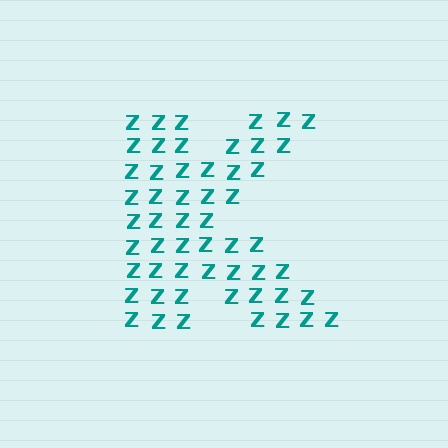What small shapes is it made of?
It is made of small letter Z's.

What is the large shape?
The large shape is the letter K.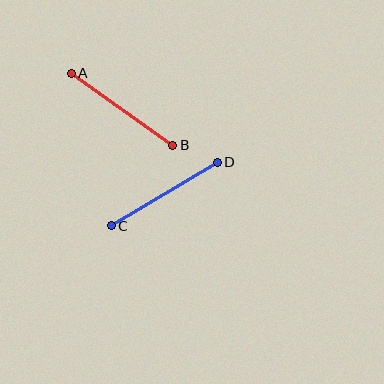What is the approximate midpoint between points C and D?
The midpoint is at approximately (164, 194) pixels.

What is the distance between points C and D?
The distance is approximately 124 pixels.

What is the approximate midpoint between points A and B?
The midpoint is at approximately (122, 109) pixels.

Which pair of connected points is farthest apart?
Points A and B are farthest apart.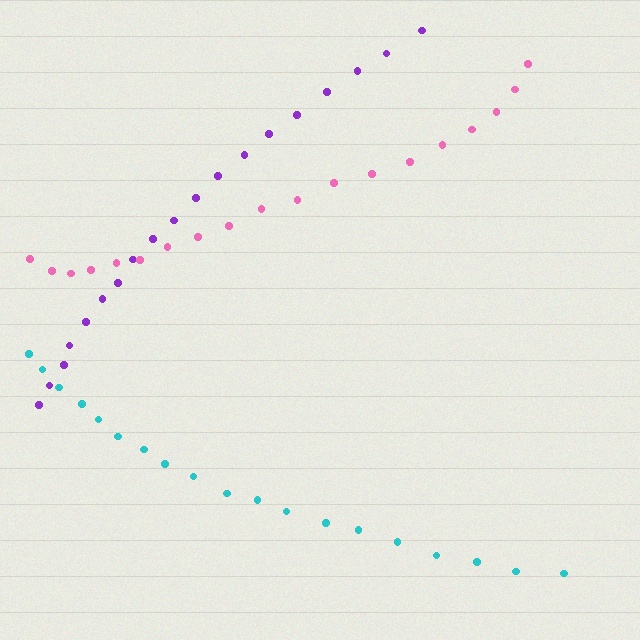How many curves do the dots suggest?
There are 3 distinct paths.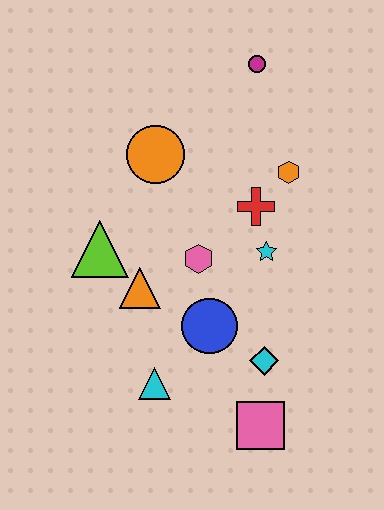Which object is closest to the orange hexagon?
The red cross is closest to the orange hexagon.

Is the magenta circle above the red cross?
Yes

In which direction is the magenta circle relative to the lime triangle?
The magenta circle is above the lime triangle.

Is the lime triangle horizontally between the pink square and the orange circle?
No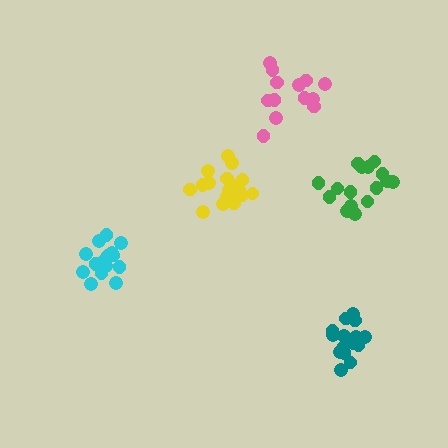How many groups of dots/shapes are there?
There are 5 groups.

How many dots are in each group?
Group 1: 16 dots, Group 2: 19 dots, Group 3: 13 dots, Group 4: 16 dots, Group 5: 15 dots (79 total).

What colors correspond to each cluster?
The clusters are colored: green, yellow, pink, cyan, teal.